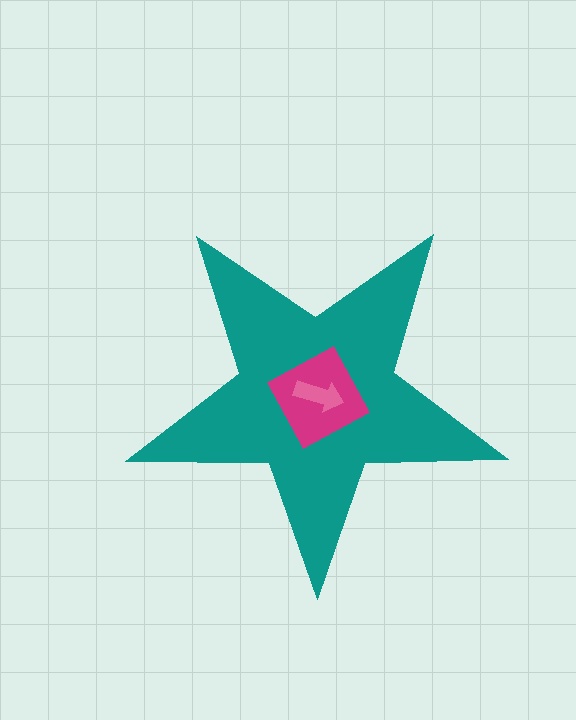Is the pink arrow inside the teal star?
Yes.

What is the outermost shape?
The teal star.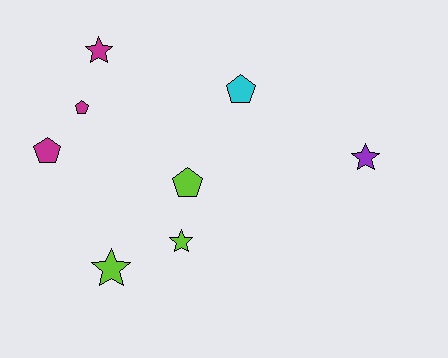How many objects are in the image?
There are 8 objects.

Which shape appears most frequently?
Pentagon, with 4 objects.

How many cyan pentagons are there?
There is 1 cyan pentagon.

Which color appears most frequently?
Lime, with 3 objects.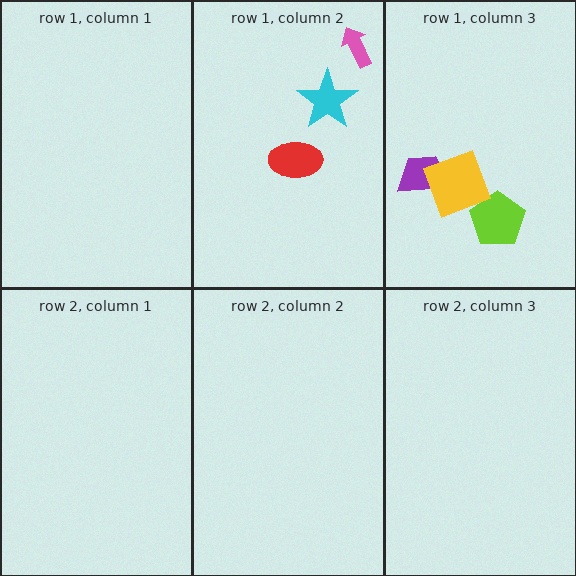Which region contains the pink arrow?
The row 1, column 2 region.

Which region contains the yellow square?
The row 1, column 3 region.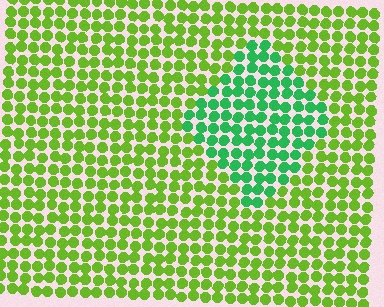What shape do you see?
I see a diamond.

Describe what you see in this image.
The image is filled with small lime elements in a uniform arrangement. A diamond-shaped region is visible where the elements are tinted to a slightly different hue, forming a subtle color boundary.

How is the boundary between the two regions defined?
The boundary is defined purely by a slight shift in hue (about 46 degrees). Spacing, size, and orientation are identical on both sides.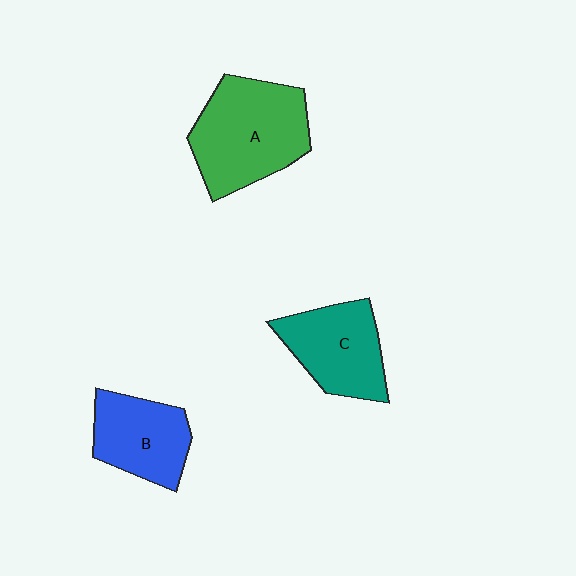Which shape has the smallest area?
Shape B (blue).